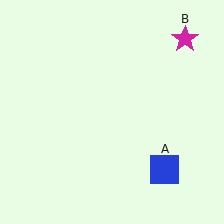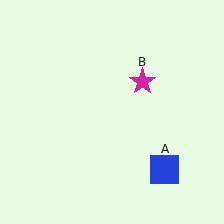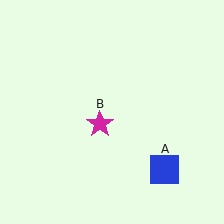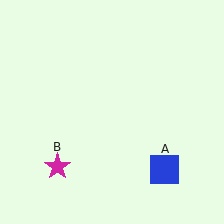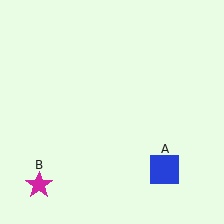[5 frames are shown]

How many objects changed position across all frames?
1 object changed position: magenta star (object B).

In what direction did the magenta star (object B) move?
The magenta star (object B) moved down and to the left.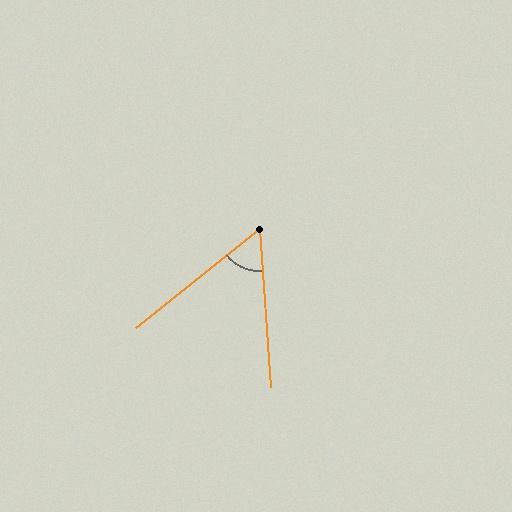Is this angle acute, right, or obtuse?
It is acute.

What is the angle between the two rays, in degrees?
Approximately 55 degrees.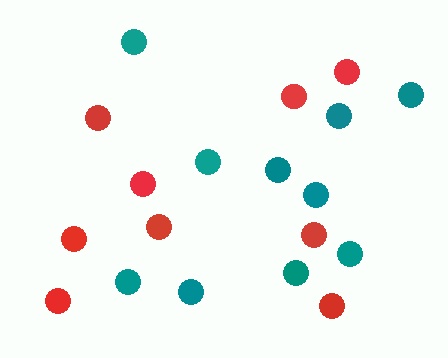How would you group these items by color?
There are 2 groups: one group of teal circles (10) and one group of red circles (9).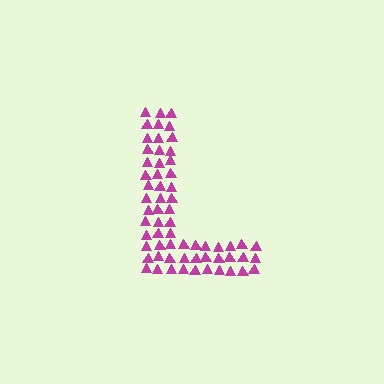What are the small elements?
The small elements are triangles.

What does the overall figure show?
The overall figure shows the letter L.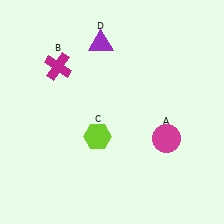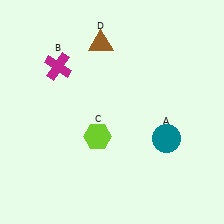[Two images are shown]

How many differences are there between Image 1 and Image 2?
There are 2 differences between the two images.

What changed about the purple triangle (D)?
In Image 1, D is purple. In Image 2, it changed to brown.